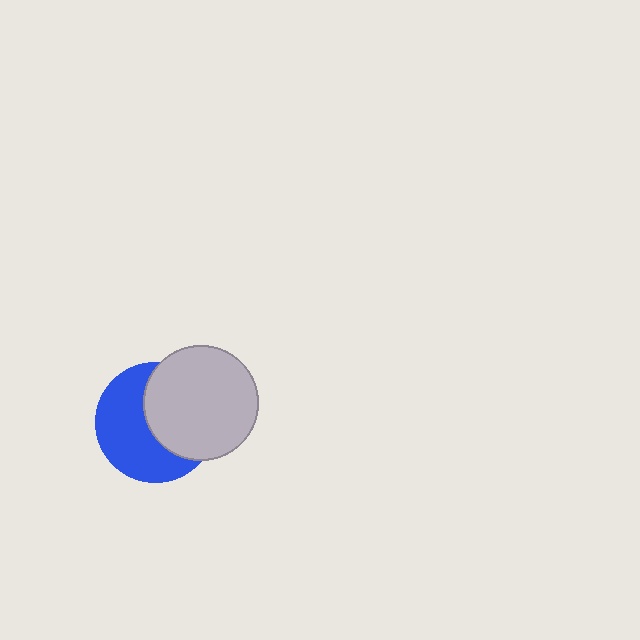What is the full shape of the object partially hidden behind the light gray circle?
The partially hidden object is a blue circle.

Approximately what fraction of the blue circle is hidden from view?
Roughly 46% of the blue circle is hidden behind the light gray circle.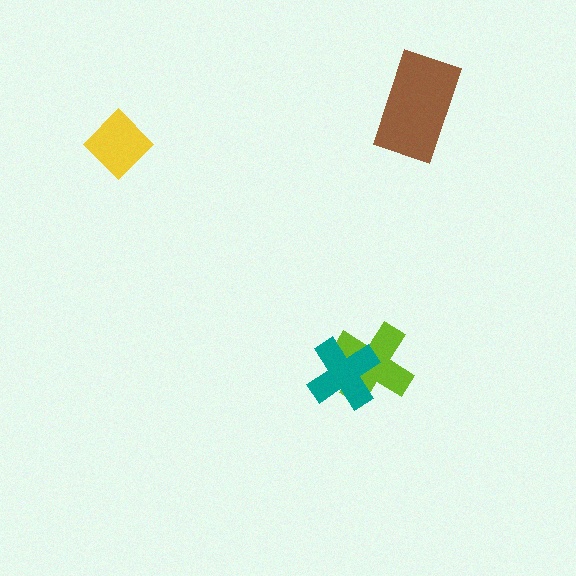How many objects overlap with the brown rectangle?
0 objects overlap with the brown rectangle.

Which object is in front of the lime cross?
The teal cross is in front of the lime cross.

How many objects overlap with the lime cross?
1 object overlaps with the lime cross.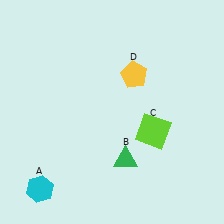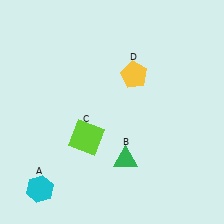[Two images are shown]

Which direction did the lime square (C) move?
The lime square (C) moved left.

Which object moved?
The lime square (C) moved left.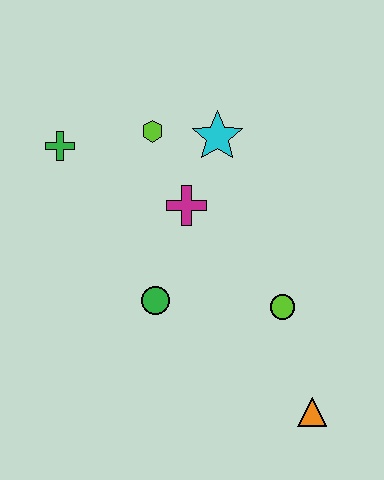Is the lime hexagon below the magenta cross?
No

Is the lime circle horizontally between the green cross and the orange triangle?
Yes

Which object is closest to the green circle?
The magenta cross is closest to the green circle.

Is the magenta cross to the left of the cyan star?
Yes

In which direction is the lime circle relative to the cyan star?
The lime circle is below the cyan star.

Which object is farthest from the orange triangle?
The green cross is farthest from the orange triangle.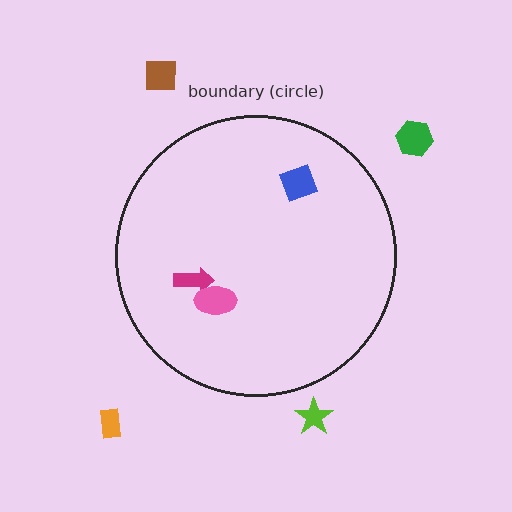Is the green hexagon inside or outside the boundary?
Outside.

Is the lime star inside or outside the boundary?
Outside.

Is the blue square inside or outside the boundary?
Inside.